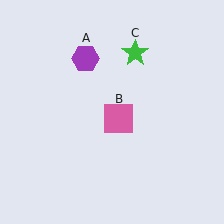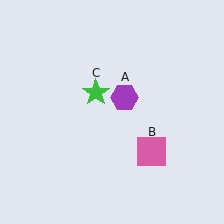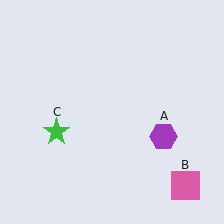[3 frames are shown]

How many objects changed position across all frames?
3 objects changed position: purple hexagon (object A), pink square (object B), green star (object C).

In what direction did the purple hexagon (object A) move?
The purple hexagon (object A) moved down and to the right.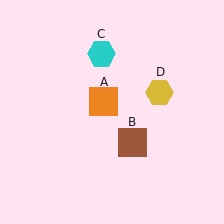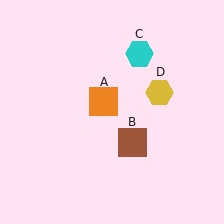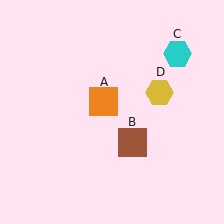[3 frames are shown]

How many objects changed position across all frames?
1 object changed position: cyan hexagon (object C).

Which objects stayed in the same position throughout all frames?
Orange square (object A) and brown square (object B) and yellow hexagon (object D) remained stationary.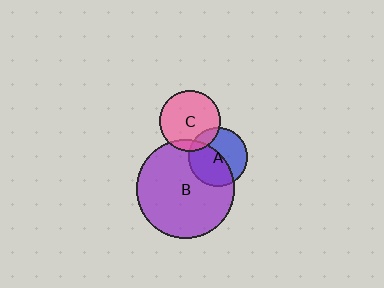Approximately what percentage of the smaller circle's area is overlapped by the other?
Approximately 15%.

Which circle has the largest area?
Circle B (purple).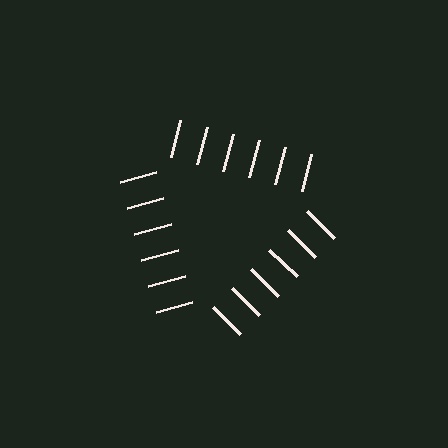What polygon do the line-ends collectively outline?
An illusory triangle — the line segments terminate on its edges but no continuous stroke is drawn.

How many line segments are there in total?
18 — 6 along each of the 3 edges.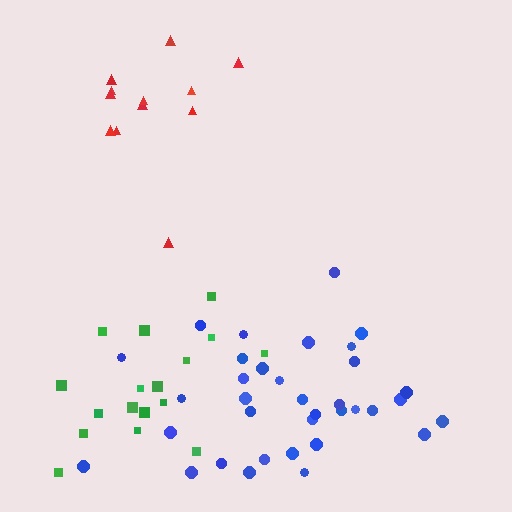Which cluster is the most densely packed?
Blue.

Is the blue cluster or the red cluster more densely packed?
Blue.